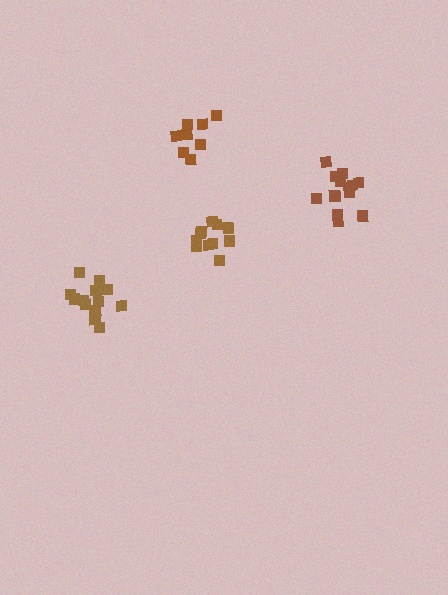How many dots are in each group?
Group 1: 14 dots, Group 2: 8 dots, Group 3: 13 dots, Group 4: 11 dots (46 total).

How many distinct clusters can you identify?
There are 4 distinct clusters.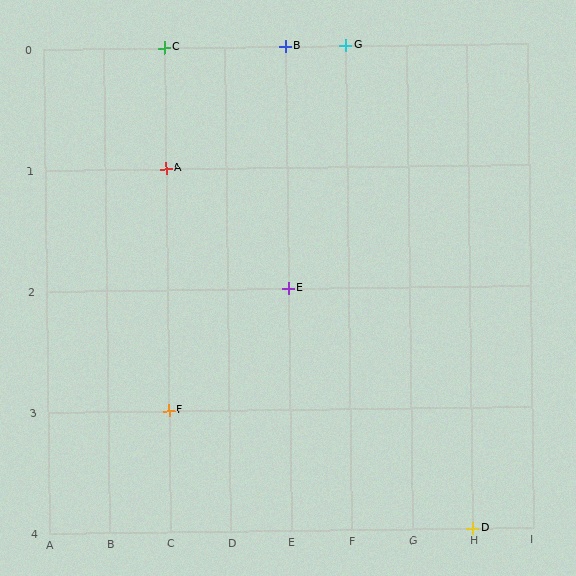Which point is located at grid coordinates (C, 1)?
Point A is at (C, 1).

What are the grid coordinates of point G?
Point G is at grid coordinates (F, 0).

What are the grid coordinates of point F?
Point F is at grid coordinates (C, 3).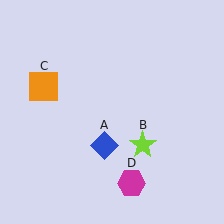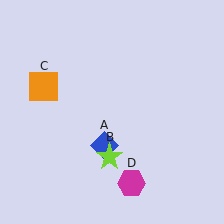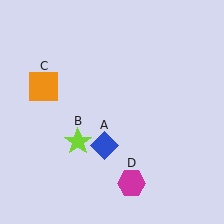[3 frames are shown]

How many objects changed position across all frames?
1 object changed position: lime star (object B).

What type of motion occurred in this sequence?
The lime star (object B) rotated clockwise around the center of the scene.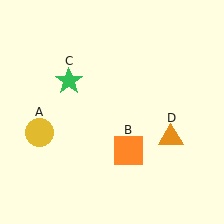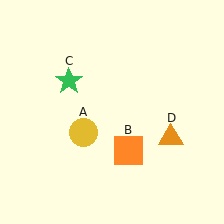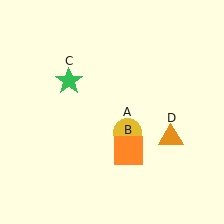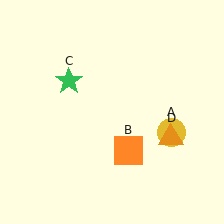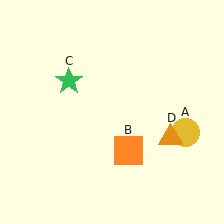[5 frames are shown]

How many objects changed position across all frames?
1 object changed position: yellow circle (object A).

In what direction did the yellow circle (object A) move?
The yellow circle (object A) moved right.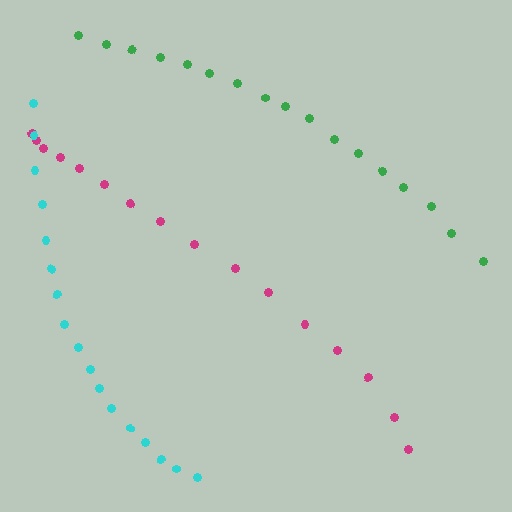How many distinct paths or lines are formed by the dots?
There are 3 distinct paths.